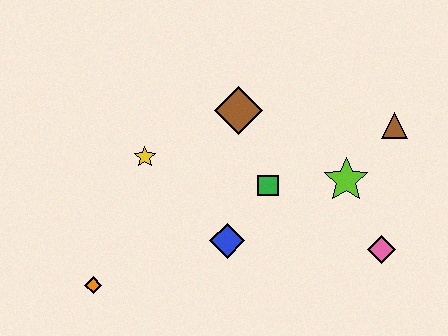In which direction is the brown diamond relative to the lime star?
The brown diamond is to the left of the lime star.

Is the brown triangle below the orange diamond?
No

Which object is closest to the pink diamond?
The lime star is closest to the pink diamond.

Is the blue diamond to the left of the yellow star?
No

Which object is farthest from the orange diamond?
The brown triangle is farthest from the orange diamond.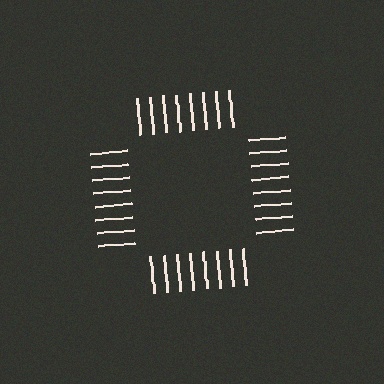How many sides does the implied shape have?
4 sides — the line-ends trace a square.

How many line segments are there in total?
32 — 8 along each of the 4 edges.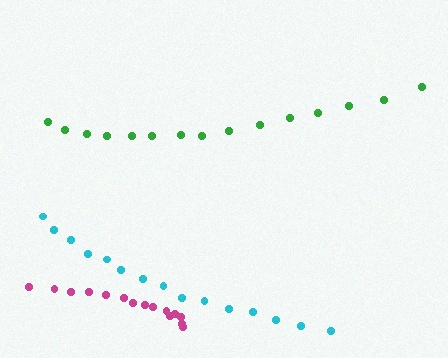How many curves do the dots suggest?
There are 3 distinct paths.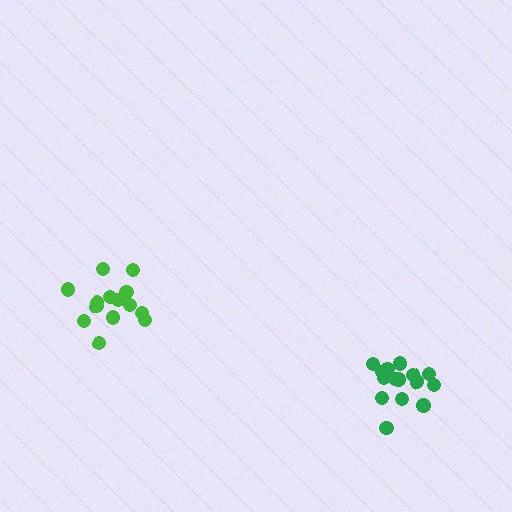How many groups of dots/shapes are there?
There are 2 groups.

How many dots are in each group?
Group 1: 15 dots, Group 2: 15 dots (30 total).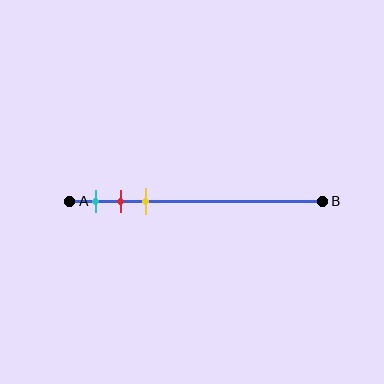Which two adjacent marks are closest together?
The red and yellow marks are the closest adjacent pair.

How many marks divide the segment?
There are 3 marks dividing the segment.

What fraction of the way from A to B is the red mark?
The red mark is approximately 20% (0.2) of the way from A to B.